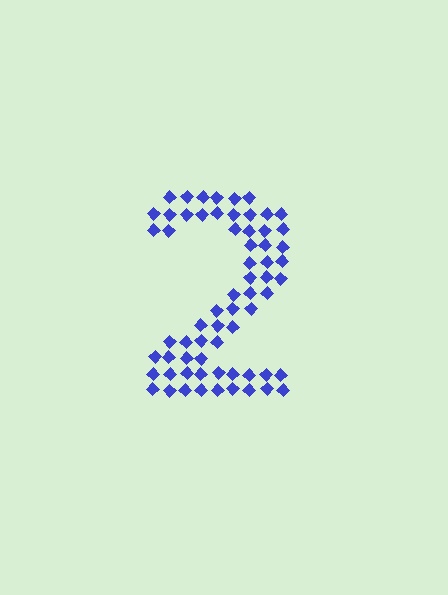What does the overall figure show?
The overall figure shows the digit 2.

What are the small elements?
The small elements are diamonds.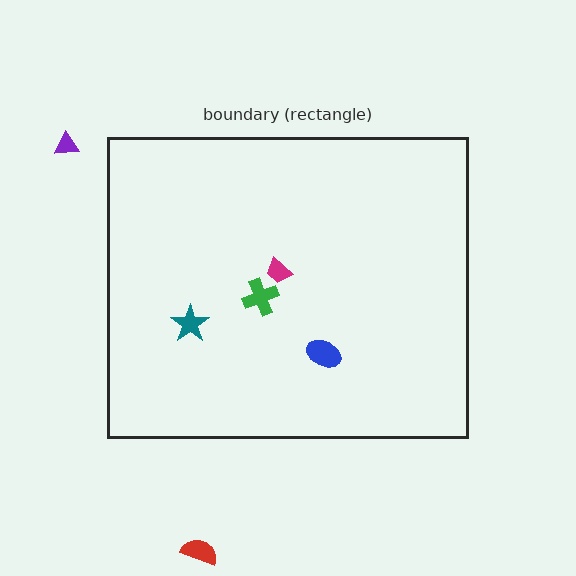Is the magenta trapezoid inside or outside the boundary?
Inside.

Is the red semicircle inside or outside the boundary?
Outside.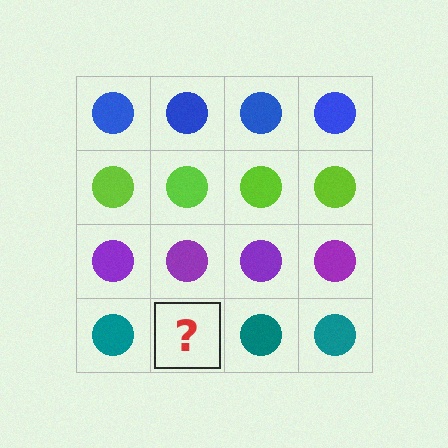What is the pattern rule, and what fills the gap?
The rule is that each row has a consistent color. The gap should be filled with a teal circle.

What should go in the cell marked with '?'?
The missing cell should contain a teal circle.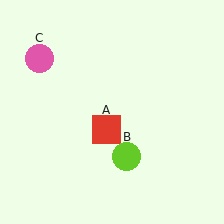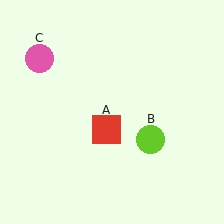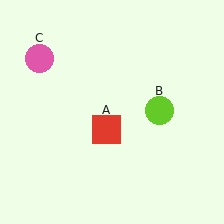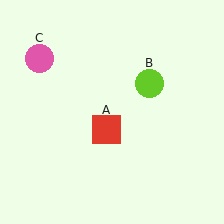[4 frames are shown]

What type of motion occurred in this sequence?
The lime circle (object B) rotated counterclockwise around the center of the scene.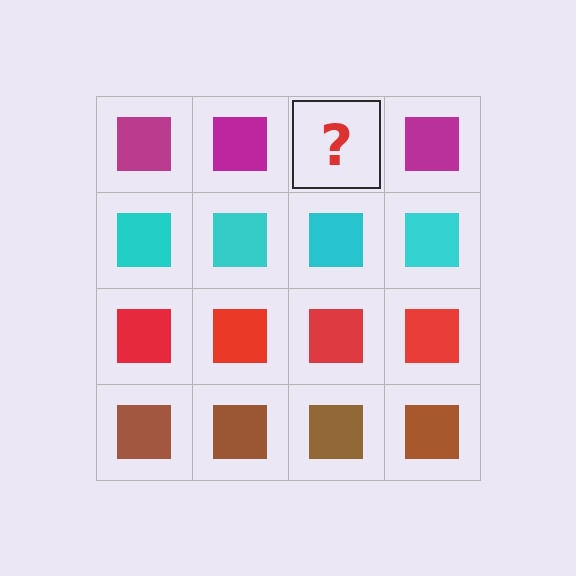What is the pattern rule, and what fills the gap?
The rule is that each row has a consistent color. The gap should be filled with a magenta square.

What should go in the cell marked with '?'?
The missing cell should contain a magenta square.